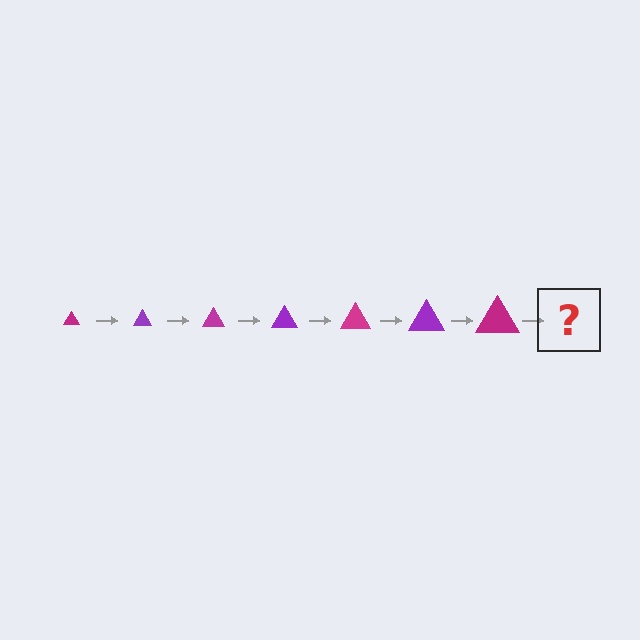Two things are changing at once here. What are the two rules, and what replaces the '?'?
The two rules are that the triangle grows larger each step and the color cycles through magenta and purple. The '?' should be a purple triangle, larger than the previous one.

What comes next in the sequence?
The next element should be a purple triangle, larger than the previous one.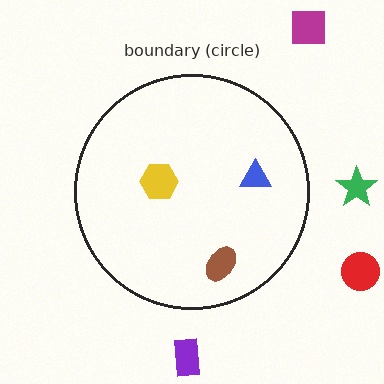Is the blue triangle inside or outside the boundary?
Inside.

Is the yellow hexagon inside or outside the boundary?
Inside.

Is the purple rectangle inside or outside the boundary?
Outside.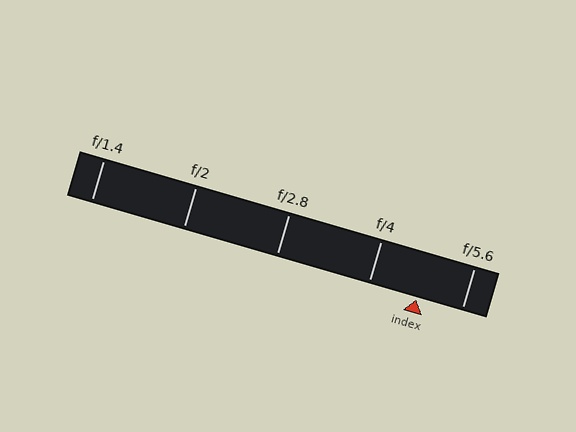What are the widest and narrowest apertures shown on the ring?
The widest aperture shown is f/1.4 and the narrowest is f/5.6.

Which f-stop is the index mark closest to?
The index mark is closest to f/5.6.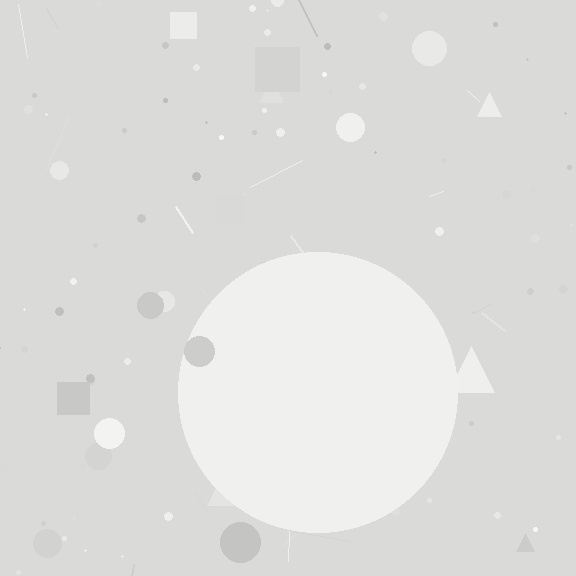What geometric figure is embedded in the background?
A circle is embedded in the background.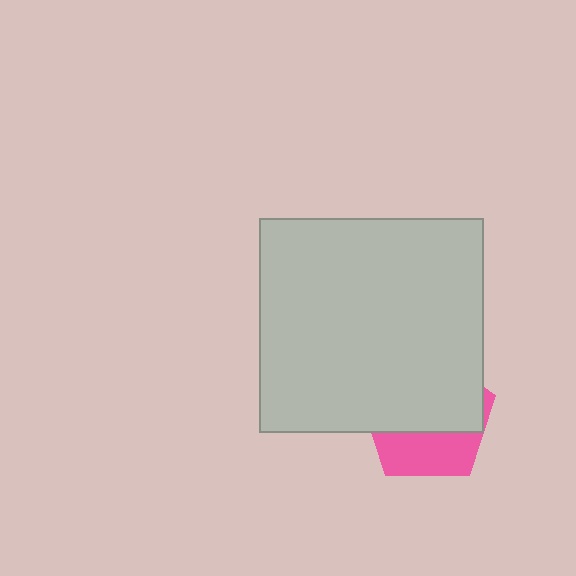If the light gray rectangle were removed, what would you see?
You would see the complete pink pentagon.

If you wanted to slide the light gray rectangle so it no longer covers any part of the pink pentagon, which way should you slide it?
Slide it up — that is the most direct way to separate the two shapes.